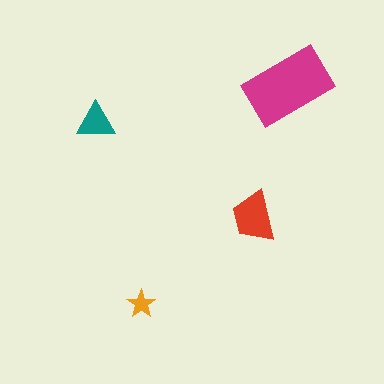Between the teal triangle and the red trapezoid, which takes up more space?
The red trapezoid.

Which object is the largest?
The magenta rectangle.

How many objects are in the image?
There are 4 objects in the image.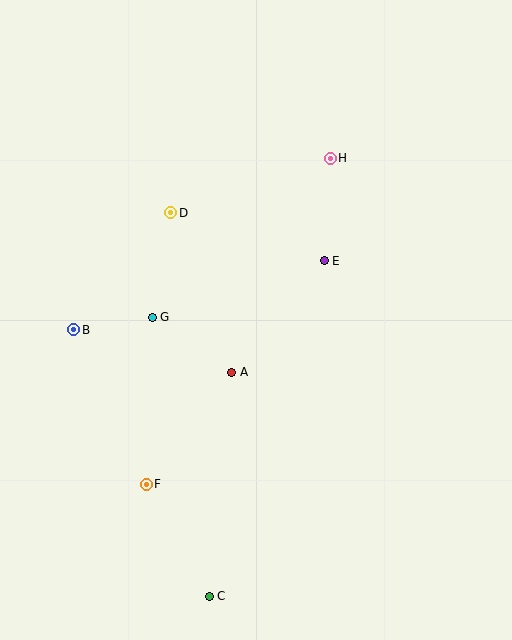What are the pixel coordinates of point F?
Point F is at (146, 484).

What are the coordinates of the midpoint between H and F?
The midpoint between H and F is at (238, 321).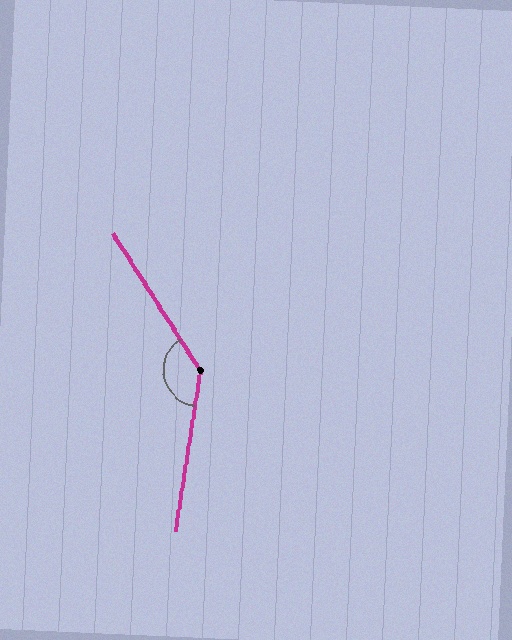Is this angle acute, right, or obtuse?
It is obtuse.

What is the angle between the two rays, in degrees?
Approximately 139 degrees.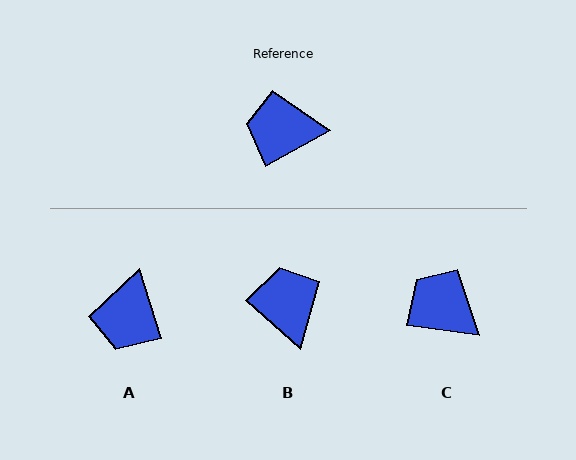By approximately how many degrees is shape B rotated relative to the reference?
Approximately 70 degrees clockwise.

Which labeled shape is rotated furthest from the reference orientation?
A, about 79 degrees away.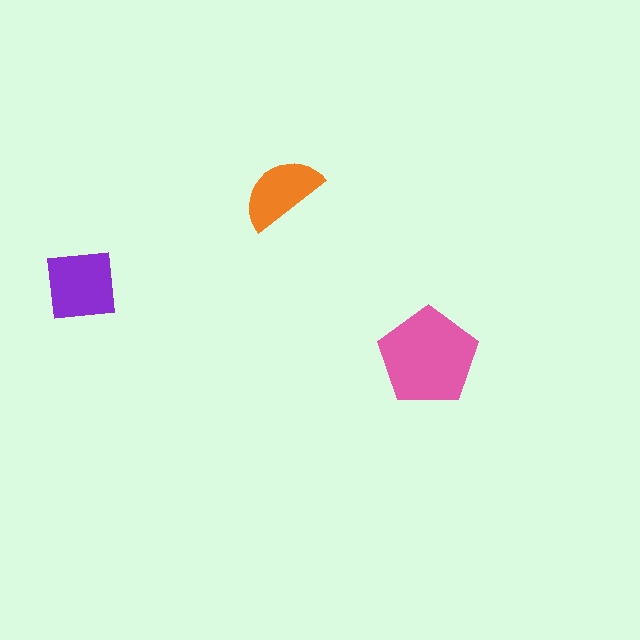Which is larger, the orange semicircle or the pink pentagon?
The pink pentagon.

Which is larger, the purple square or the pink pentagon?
The pink pentagon.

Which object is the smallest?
The orange semicircle.